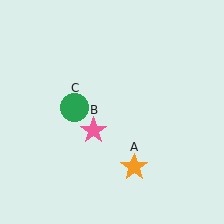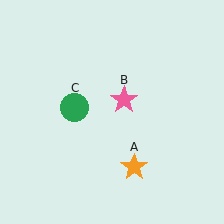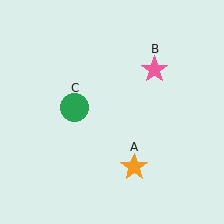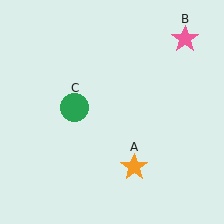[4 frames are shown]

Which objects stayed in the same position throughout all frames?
Orange star (object A) and green circle (object C) remained stationary.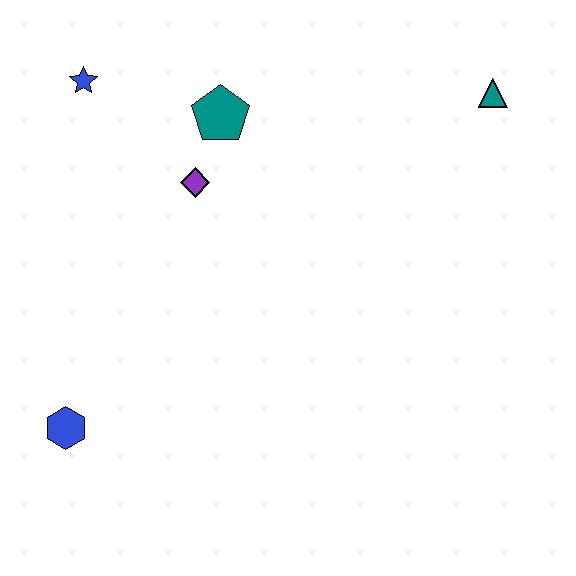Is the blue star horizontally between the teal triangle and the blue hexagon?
Yes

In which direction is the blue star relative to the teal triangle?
The blue star is to the left of the teal triangle.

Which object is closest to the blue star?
The teal pentagon is closest to the blue star.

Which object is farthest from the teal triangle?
The blue hexagon is farthest from the teal triangle.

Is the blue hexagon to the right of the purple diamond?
No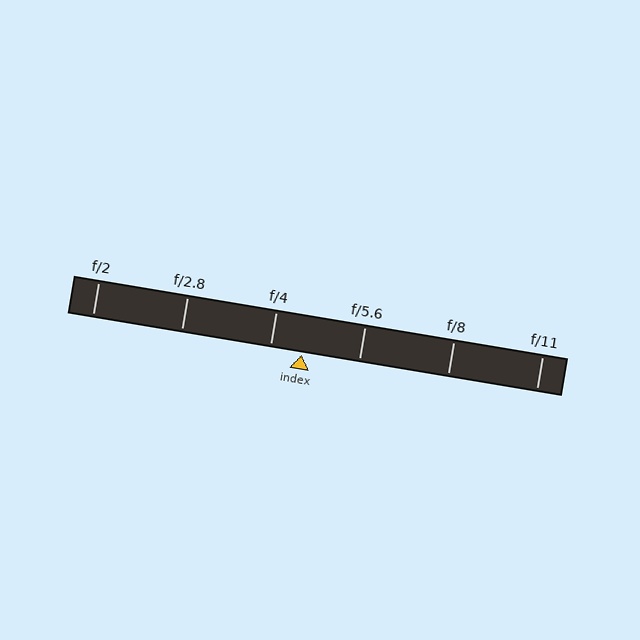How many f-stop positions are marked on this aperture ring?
There are 6 f-stop positions marked.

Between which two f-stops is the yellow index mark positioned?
The index mark is between f/4 and f/5.6.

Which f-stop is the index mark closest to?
The index mark is closest to f/4.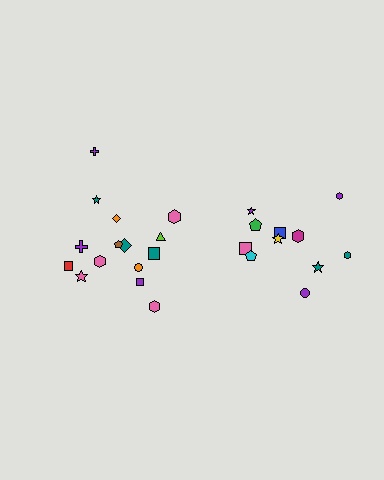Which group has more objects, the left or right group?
The left group.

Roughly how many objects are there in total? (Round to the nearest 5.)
Roughly 25 objects in total.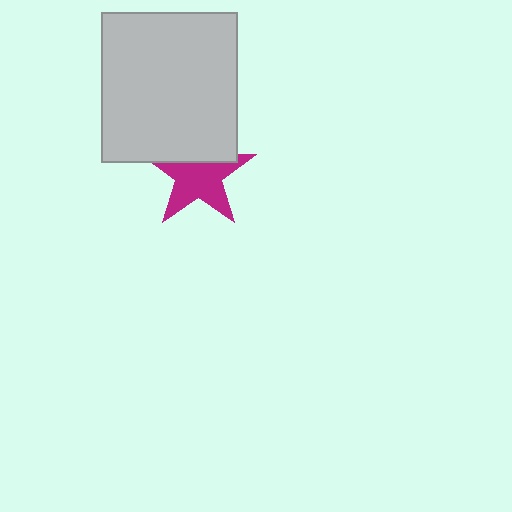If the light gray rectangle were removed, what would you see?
You would see the complete magenta star.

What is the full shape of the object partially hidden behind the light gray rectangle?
The partially hidden object is a magenta star.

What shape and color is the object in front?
The object in front is a light gray rectangle.